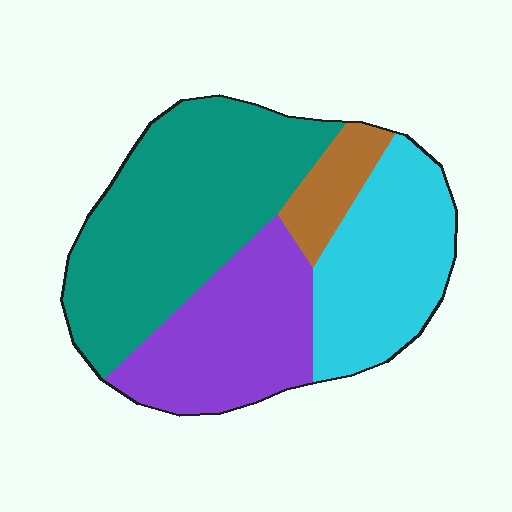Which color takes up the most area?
Teal, at roughly 40%.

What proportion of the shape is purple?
Purple covers 25% of the shape.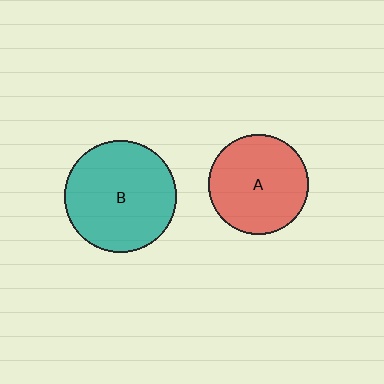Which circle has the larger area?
Circle B (teal).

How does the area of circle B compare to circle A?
Approximately 1.3 times.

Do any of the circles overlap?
No, none of the circles overlap.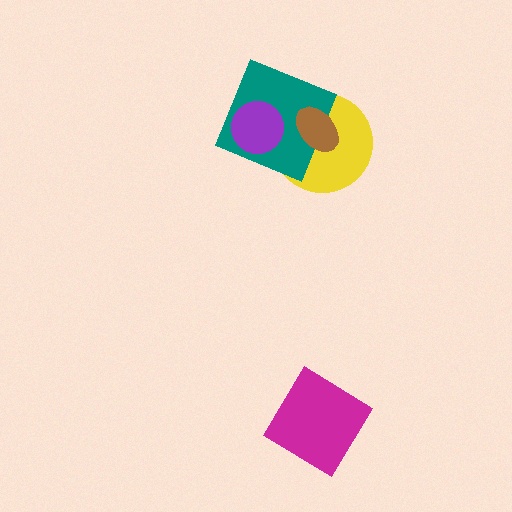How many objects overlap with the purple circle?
2 objects overlap with the purple circle.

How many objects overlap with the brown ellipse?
2 objects overlap with the brown ellipse.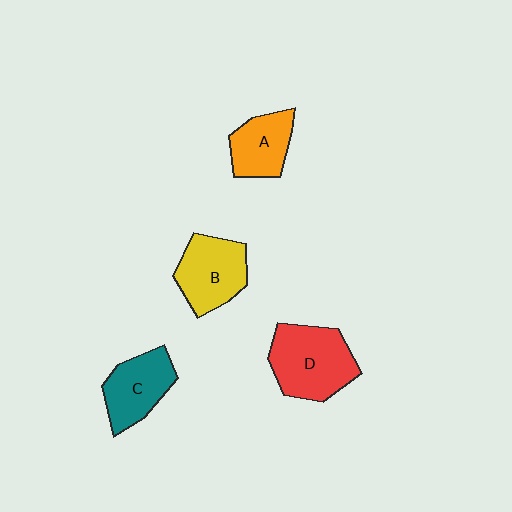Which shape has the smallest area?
Shape A (orange).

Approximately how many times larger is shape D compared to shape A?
Approximately 1.6 times.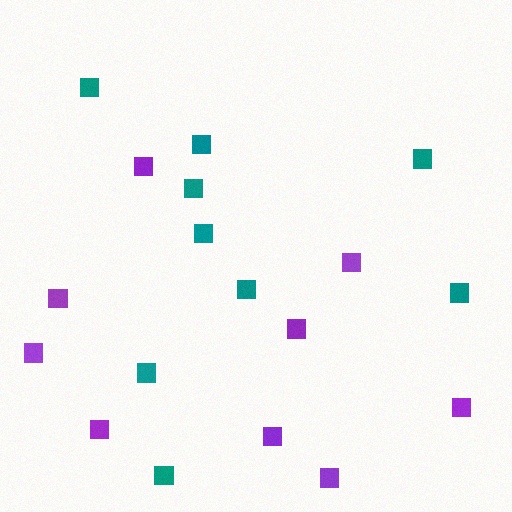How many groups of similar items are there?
There are 2 groups: one group of purple squares (9) and one group of teal squares (9).